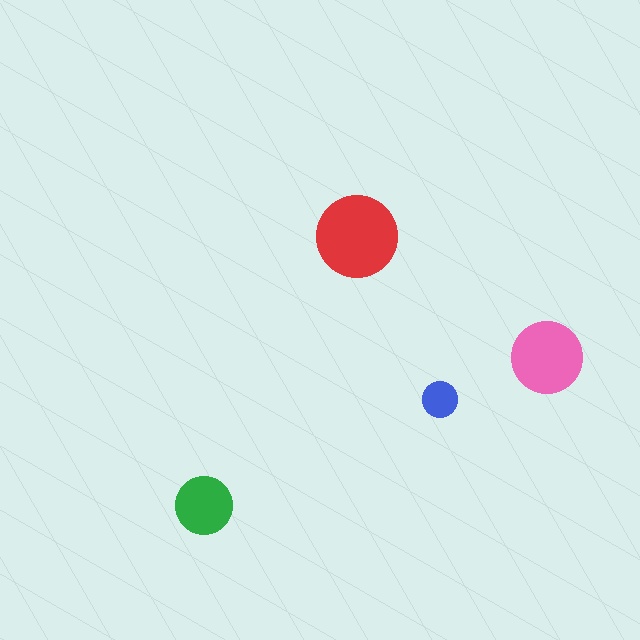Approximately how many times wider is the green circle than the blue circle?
About 1.5 times wider.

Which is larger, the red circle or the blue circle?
The red one.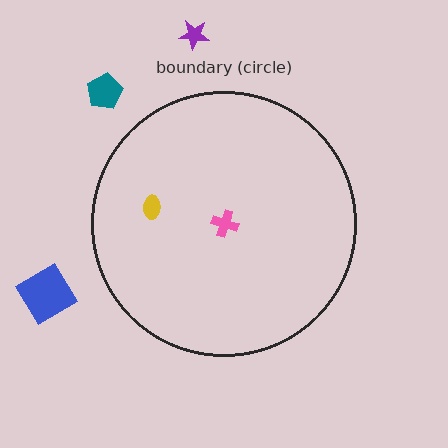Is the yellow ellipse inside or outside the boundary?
Inside.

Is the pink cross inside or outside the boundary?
Inside.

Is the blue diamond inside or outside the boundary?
Outside.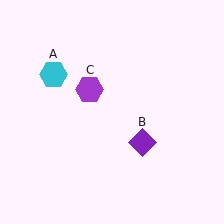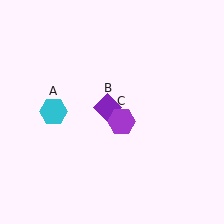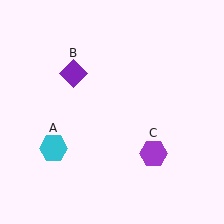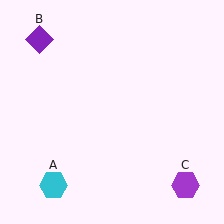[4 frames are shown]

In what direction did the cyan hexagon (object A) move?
The cyan hexagon (object A) moved down.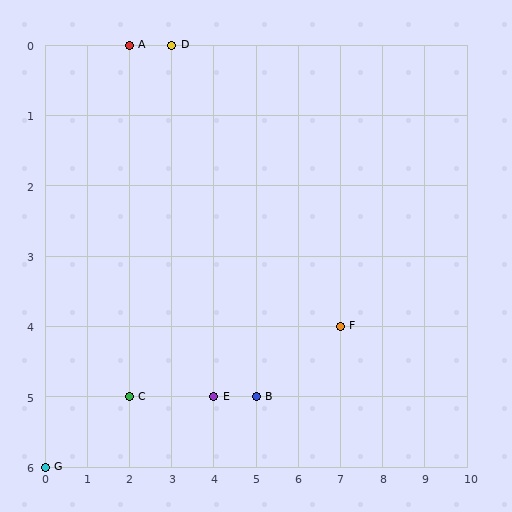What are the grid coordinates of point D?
Point D is at grid coordinates (3, 0).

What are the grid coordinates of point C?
Point C is at grid coordinates (2, 5).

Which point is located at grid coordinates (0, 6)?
Point G is at (0, 6).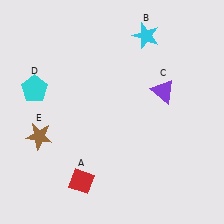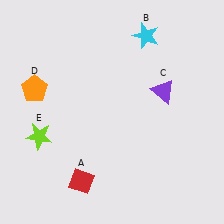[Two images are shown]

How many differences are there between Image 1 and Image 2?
There are 2 differences between the two images.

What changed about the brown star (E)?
In Image 1, E is brown. In Image 2, it changed to lime.